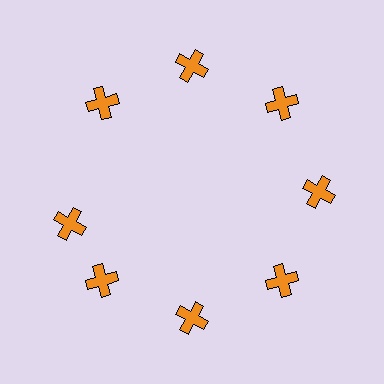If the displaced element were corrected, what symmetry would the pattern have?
It would have 8-fold rotational symmetry — the pattern would map onto itself every 45 degrees.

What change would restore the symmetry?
The symmetry would be restored by rotating it back into even spacing with its neighbors so that all 8 crosses sit at equal angles and equal distance from the center.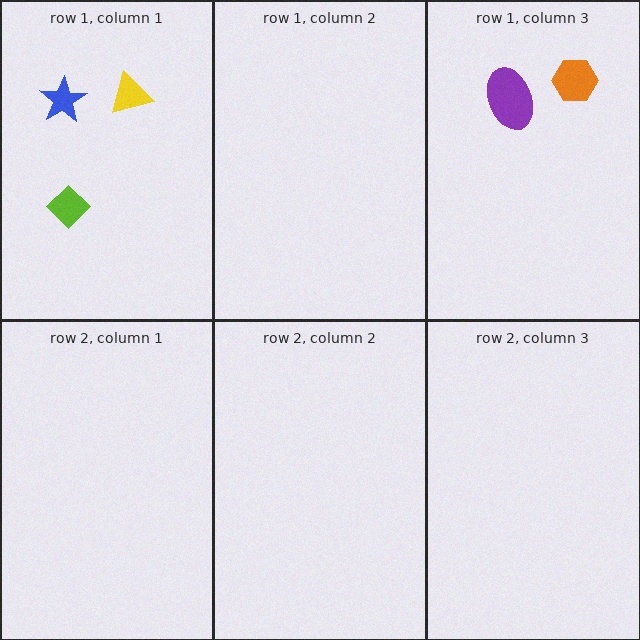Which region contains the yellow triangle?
The row 1, column 1 region.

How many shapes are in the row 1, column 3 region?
2.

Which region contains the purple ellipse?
The row 1, column 3 region.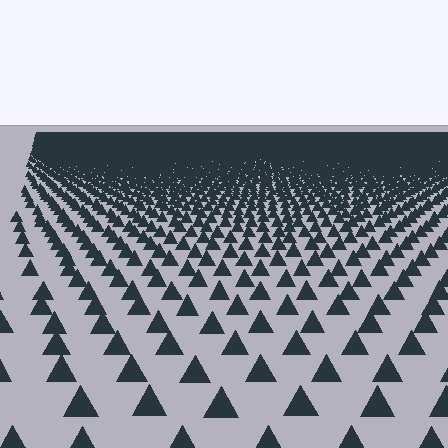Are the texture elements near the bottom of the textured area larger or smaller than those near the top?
Larger. Near the bottom, elements are closer to the viewer and appear at a bigger on-screen size.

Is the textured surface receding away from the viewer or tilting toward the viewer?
The surface is receding away from the viewer. Texture elements get smaller and denser toward the top.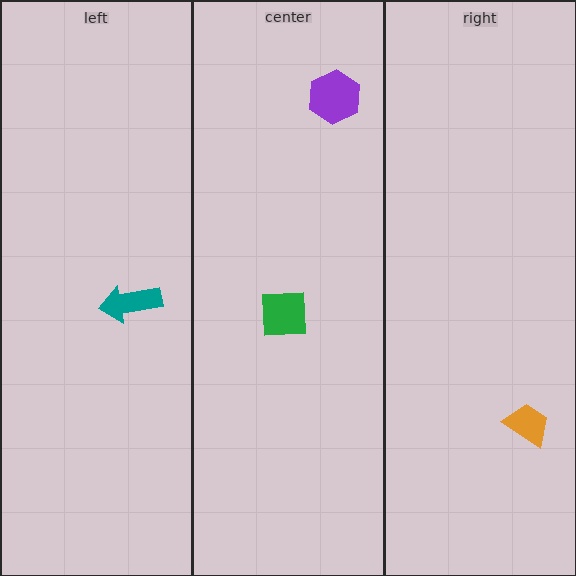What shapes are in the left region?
The teal arrow.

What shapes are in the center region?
The green square, the purple hexagon.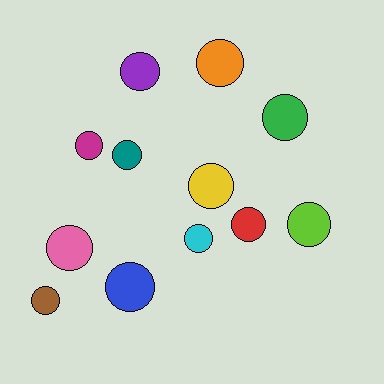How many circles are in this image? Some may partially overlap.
There are 12 circles.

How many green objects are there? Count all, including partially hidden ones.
There is 1 green object.